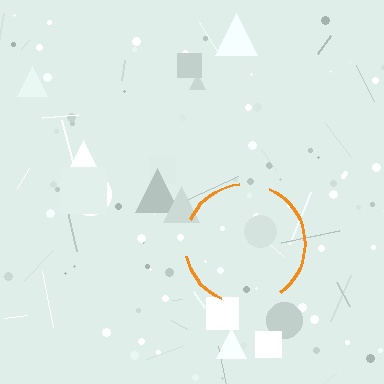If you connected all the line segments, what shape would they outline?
They would outline a circle.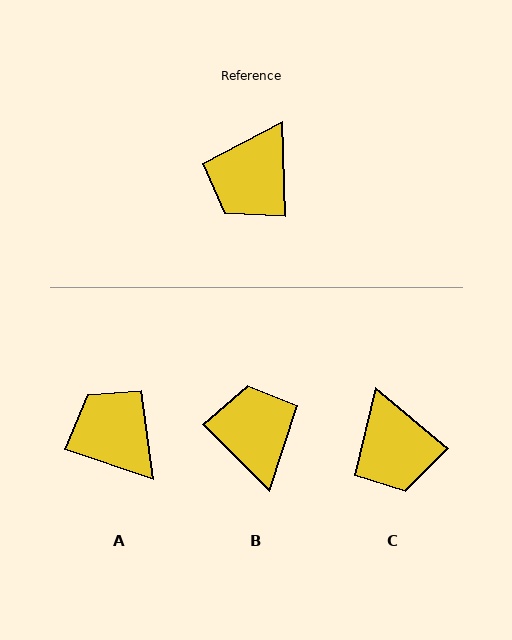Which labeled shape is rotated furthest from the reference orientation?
B, about 136 degrees away.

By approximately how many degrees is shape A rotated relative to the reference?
Approximately 110 degrees clockwise.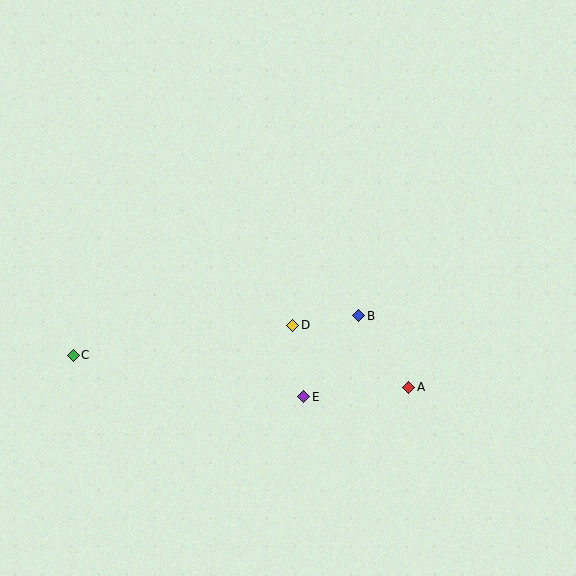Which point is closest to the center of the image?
Point D at (293, 325) is closest to the center.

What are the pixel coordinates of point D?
Point D is at (293, 325).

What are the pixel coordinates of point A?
Point A is at (409, 387).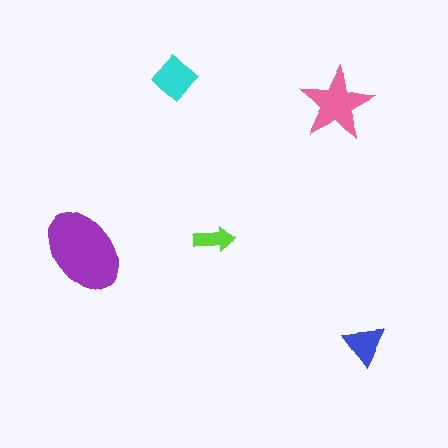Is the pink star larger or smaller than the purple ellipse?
Smaller.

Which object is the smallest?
The lime arrow.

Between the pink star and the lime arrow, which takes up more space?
The pink star.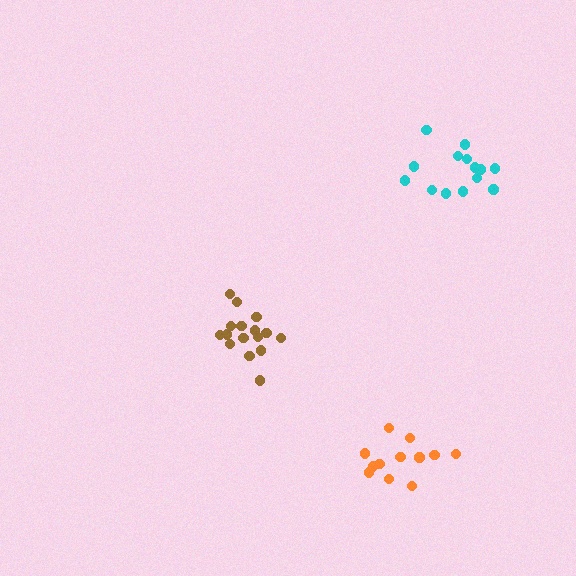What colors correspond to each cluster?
The clusters are colored: brown, cyan, orange.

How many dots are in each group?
Group 1: 16 dots, Group 2: 15 dots, Group 3: 12 dots (43 total).